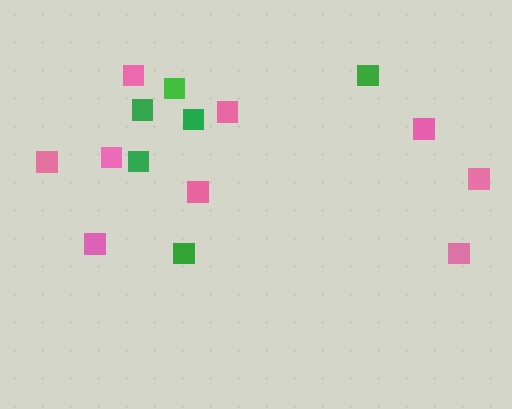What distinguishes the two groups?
There are 2 groups: one group of green squares (6) and one group of pink squares (9).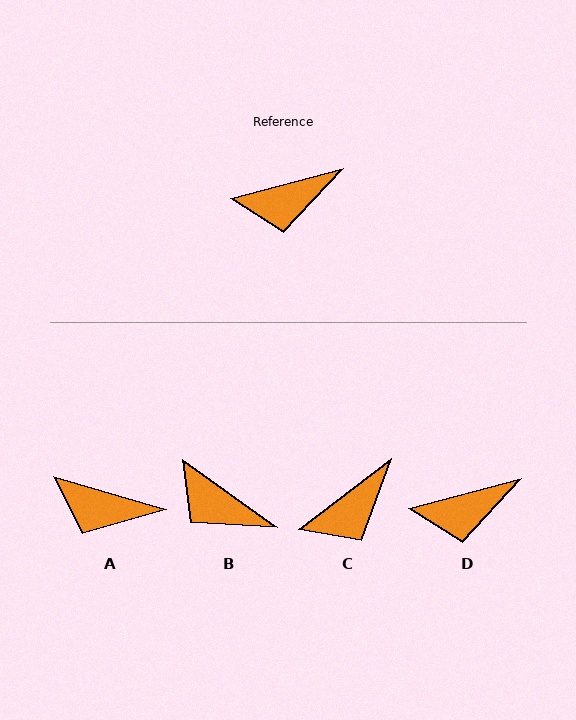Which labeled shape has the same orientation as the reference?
D.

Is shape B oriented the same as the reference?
No, it is off by about 51 degrees.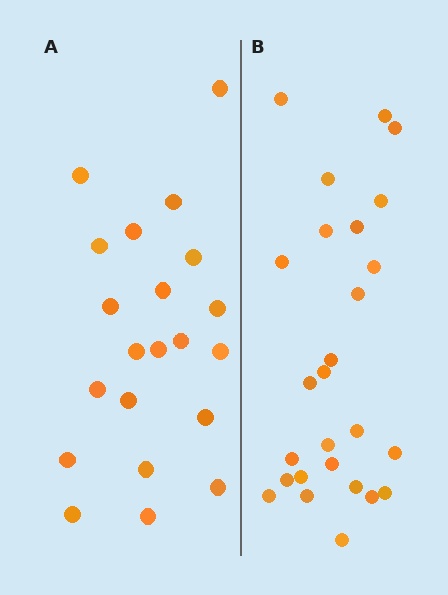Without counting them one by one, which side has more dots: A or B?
Region B (the right region) has more dots.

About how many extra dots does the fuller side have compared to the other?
Region B has about 5 more dots than region A.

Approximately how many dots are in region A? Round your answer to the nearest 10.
About 20 dots. (The exact count is 21, which rounds to 20.)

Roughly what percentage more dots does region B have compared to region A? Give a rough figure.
About 25% more.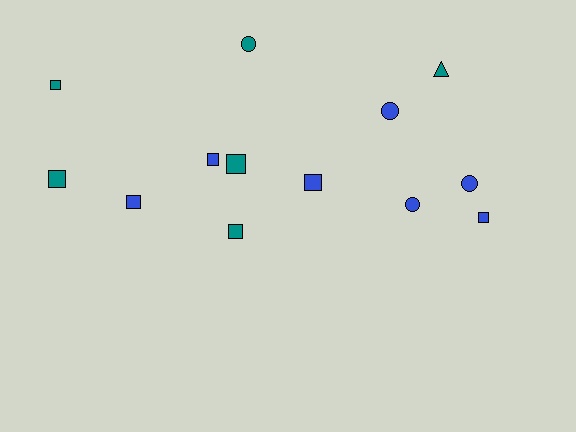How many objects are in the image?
There are 13 objects.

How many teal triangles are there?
There is 1 teal triangle.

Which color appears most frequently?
Blue, with 7 objects.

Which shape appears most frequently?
Square, with 8 objects.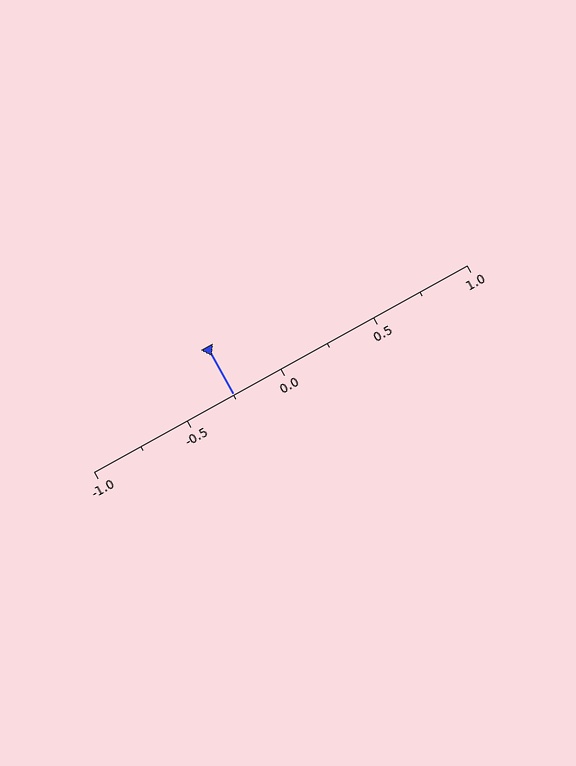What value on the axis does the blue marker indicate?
The marker indicates approximately -0.25.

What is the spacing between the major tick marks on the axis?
The major ticks are spaced 0.5 apart.